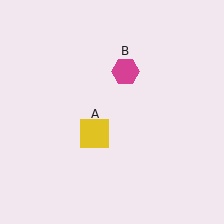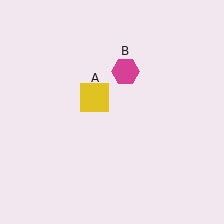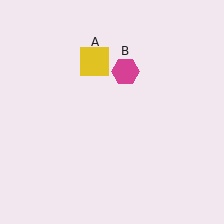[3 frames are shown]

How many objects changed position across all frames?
1 object changed position: yellow square (object A).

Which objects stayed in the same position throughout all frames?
Magenta hexagon (object B) remained stationary.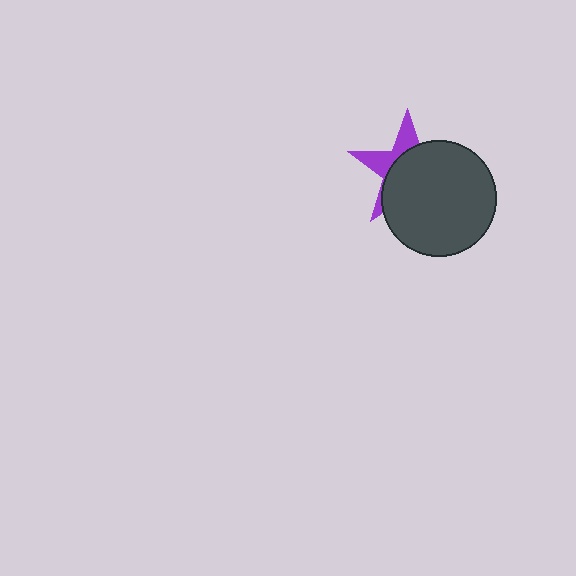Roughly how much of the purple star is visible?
A small part of it is visible (roughly 33%).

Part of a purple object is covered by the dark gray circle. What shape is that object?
It is a star.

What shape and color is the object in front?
The object in front is a dark gray circle.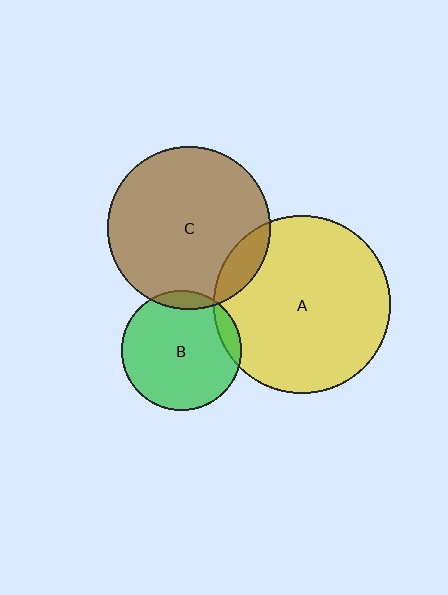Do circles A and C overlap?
Yes.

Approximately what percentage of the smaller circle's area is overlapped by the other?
Approximately 10%.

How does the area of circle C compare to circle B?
Approximately 1.8 times.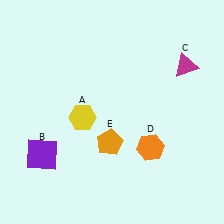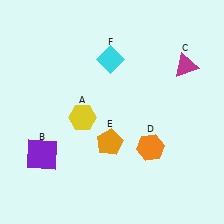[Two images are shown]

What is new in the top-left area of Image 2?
A cyan diamond (F) was added in the top-left area of Image 2.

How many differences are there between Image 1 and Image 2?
There is 1 difference between the two images.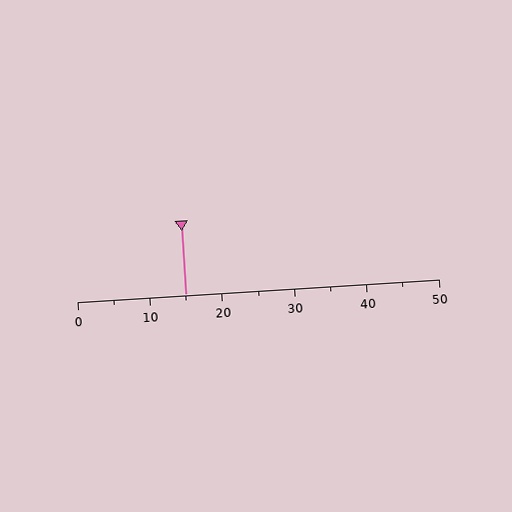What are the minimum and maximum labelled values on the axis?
The axis runs from 0 to 50.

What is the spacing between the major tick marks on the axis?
The major ticks are spaced 10 apart.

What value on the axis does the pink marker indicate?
The marker indicates approximately 15.